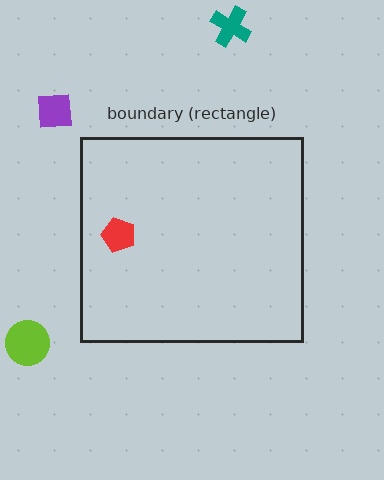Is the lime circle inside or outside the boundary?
Outside.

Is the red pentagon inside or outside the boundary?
Inside.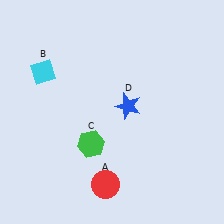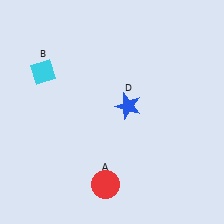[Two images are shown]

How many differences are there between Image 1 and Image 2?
There is 1 difference between the two images.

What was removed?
The green hexagon (C) was removed in Image 2.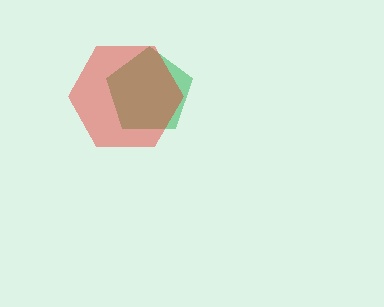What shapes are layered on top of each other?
The layered shapes are: a green pentagon, a red hexagon.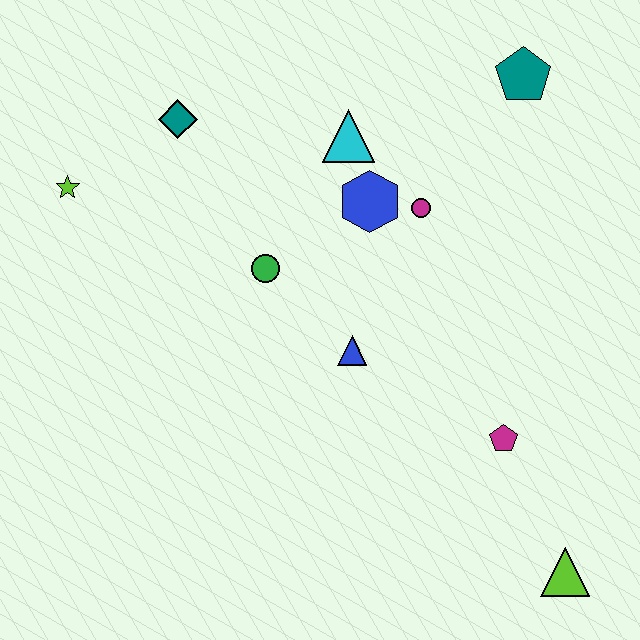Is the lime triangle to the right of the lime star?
Yes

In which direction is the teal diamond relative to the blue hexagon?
The teal diamond is to the left of the blue hexagon.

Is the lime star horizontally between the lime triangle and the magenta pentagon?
No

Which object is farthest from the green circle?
The lime triangle is farthest from the green circle.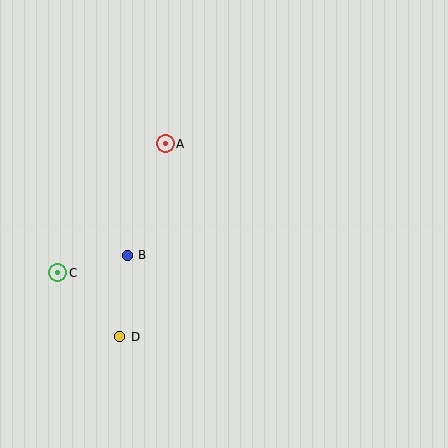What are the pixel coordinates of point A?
Point A is at (165, 144).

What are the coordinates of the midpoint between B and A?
The midpoint between B and A is at (146, 200).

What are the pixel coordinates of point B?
Point B is at (127, 255).